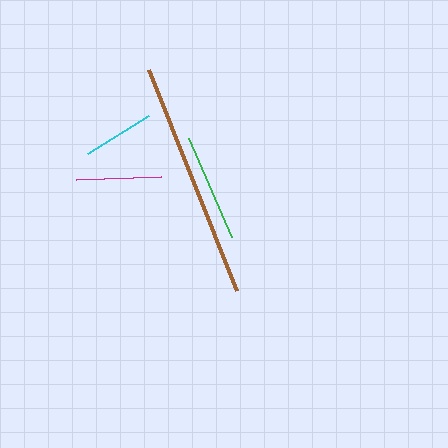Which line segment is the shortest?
The cyan line is the shortest at approximately 72 pixels.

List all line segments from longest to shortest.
From longest to shortest: brown, green, magenta, cyan.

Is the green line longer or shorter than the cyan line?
The green line is longer than the cyan line.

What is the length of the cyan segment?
The cyan segment is approximately 72 pixels long.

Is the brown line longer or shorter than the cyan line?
The brown line is longer than the cyan line.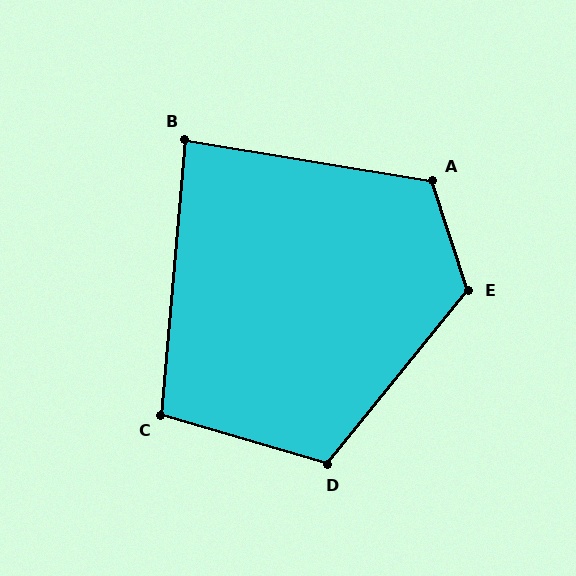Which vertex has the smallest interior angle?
B, at approximately 86 degrees.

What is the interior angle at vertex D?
Approximately 113 degrees (obtuse).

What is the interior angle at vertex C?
Approximately 101 degrees (obtuse).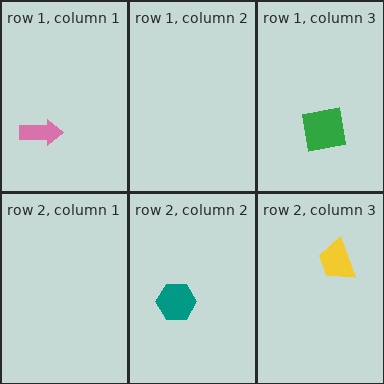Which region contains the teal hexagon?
The row 2, column 2 region.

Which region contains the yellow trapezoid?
The row 2, column 3 region.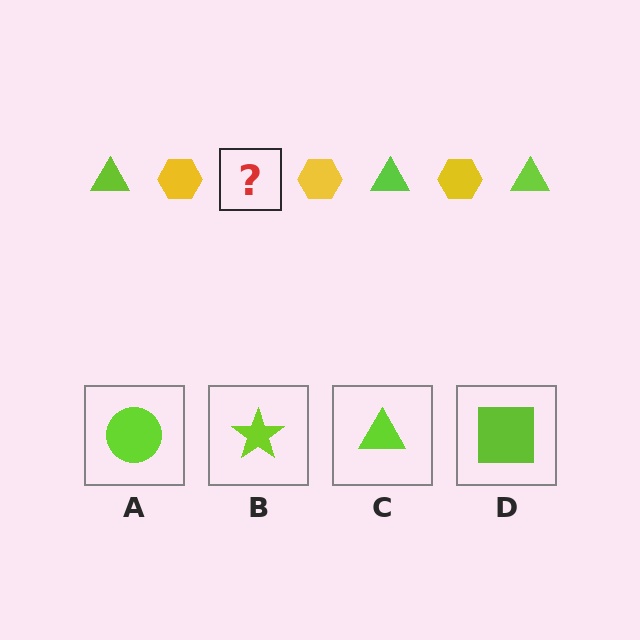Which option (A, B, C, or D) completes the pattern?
C.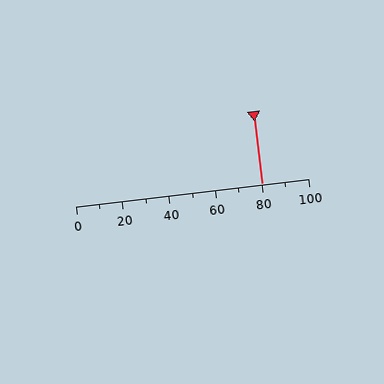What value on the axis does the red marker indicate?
The marker indicates approximately 80.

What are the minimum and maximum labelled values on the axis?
The axis runs from 0 to 100.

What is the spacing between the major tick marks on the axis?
The major ticks are spaced 20 apart.